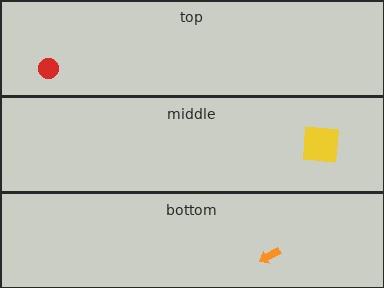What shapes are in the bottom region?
The orange arrow.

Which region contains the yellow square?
The middle region.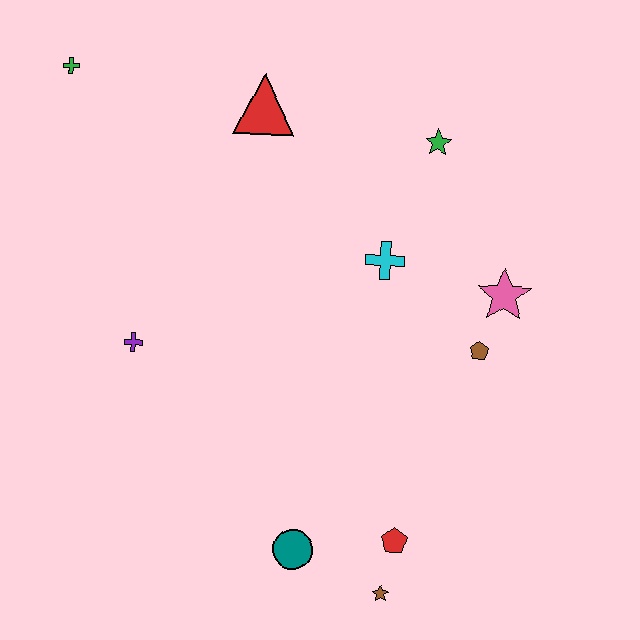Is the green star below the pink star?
No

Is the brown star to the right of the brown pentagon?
No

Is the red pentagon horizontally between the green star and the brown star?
Yes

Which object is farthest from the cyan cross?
The green cross is farthest from the cyan cross.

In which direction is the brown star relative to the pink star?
The brown star is below the pink star.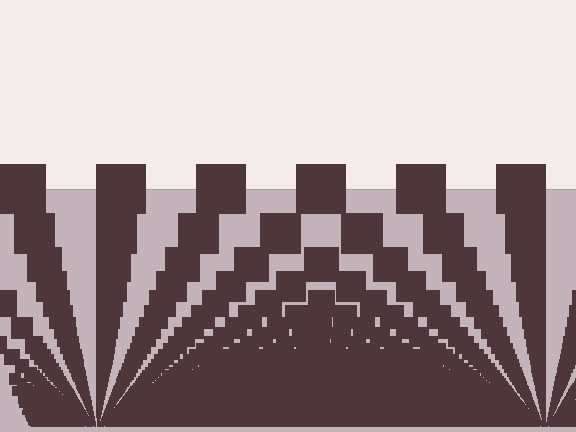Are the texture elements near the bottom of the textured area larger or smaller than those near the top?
Smaller. The gradient is inverted — elements near the bottom are smaller and denser.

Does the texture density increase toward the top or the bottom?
Density increases toward the bottom.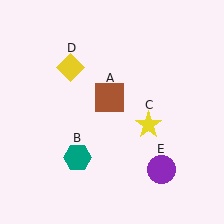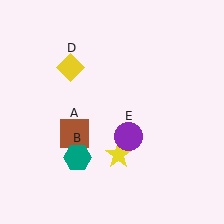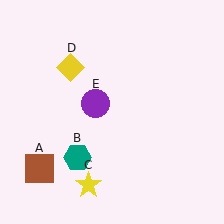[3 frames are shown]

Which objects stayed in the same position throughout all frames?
Teal hexagon (object B) and yellow diamond (object D) remained stationary.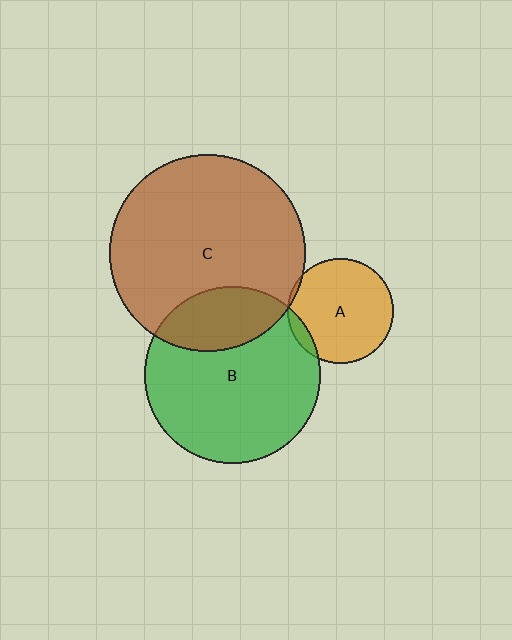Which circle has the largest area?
Circle C (brown).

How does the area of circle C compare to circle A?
Approximately 3.5 times.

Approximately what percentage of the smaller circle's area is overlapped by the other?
Approximately 5%.